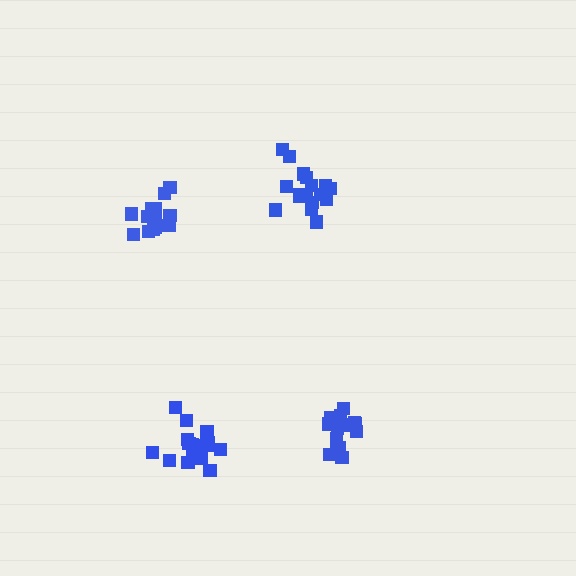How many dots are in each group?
Group 1: 16 dots, Group 2: 15 dots, Group 3: 15 dots, Group 4: 18 dots (64 total).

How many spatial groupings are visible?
There are 4 spatial groupings.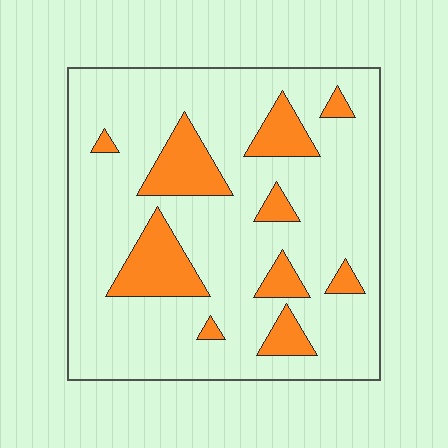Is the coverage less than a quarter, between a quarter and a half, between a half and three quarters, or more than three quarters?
Less than a quarter.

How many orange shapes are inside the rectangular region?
10.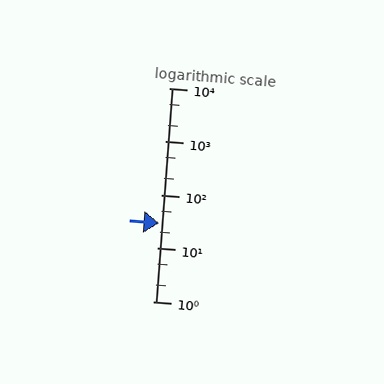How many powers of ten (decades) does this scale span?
The scale spans 4 decades, from 1 to 10000.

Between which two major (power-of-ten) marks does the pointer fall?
The pointer is between 10 and 100.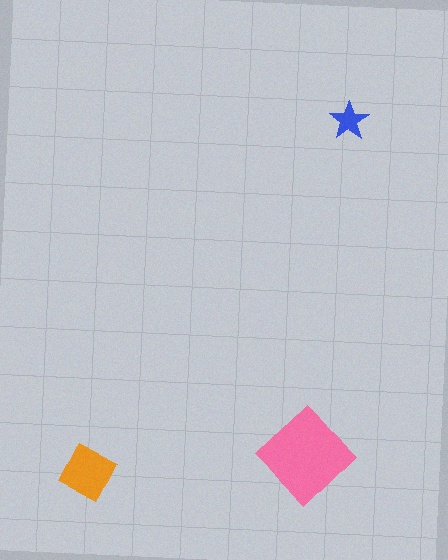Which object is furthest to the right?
The blue star is rightmost.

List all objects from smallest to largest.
The blue star, the orange square, the pink diamond.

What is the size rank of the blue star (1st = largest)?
3rd.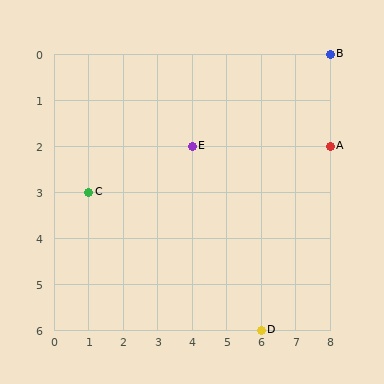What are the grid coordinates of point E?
Point E is at grid coordinates (4, 2).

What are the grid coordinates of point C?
Point C is at grid coordinates (1, 3).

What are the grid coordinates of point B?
Point B is at grid coordinates (8, 0).